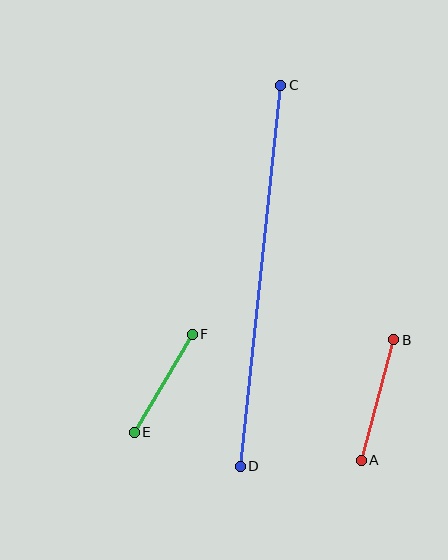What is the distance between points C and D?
The distance is approximately 383 pixels.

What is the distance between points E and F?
The distance is approximately 114 pixels.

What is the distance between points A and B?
The distance is approximately 125 pixels.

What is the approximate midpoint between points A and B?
The midpoint is at approximately (377, 400) pixels.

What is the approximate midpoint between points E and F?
The midpoint is at approximately (163, 383) pixels.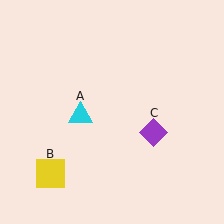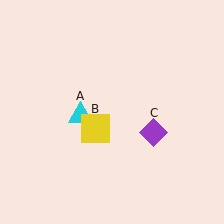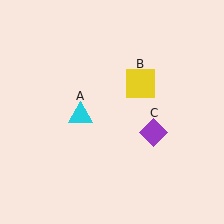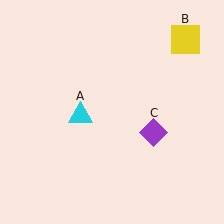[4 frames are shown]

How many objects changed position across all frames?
1 object changed position: yellow square (object B).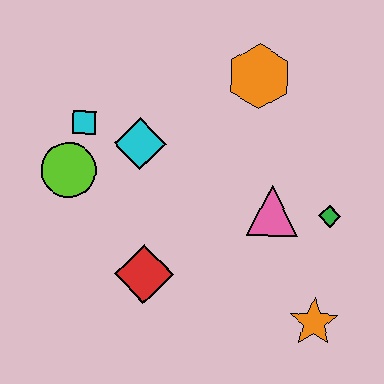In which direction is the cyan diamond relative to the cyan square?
The cyan diamond is to the right of the cyan square.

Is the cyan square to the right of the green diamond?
No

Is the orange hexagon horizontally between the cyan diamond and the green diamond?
Yes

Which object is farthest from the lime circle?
The orange star is farthest from the lime circle.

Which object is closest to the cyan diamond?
The cyan square is closest to the cyan diamond.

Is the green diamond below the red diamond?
No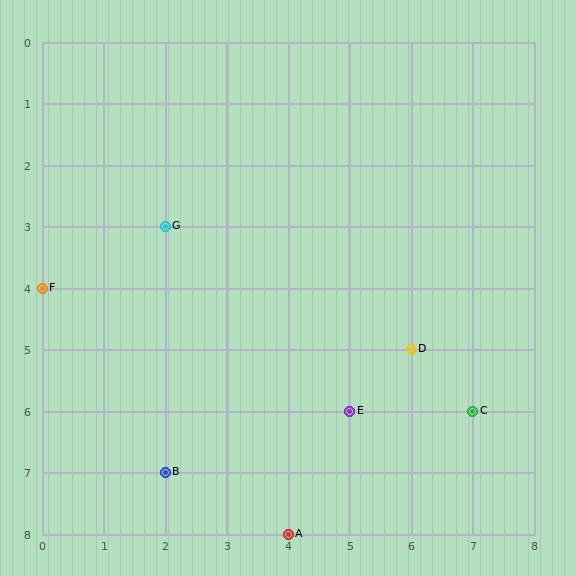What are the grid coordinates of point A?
Point A is at grid coordinates (4, 8).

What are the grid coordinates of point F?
Point F is at grid coordinates (0, 4).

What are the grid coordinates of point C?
Point C is at grid coordinates (7, 6).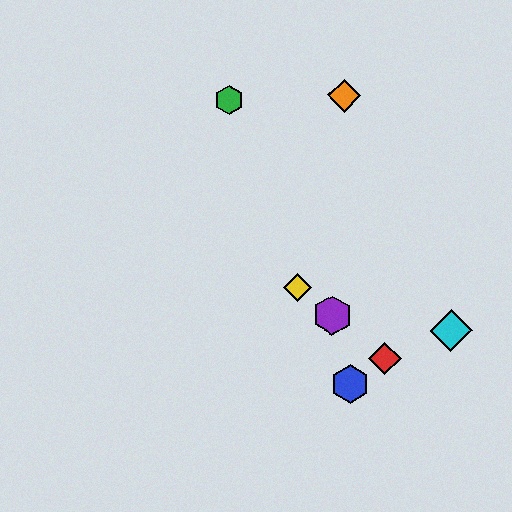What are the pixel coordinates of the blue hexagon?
The blue hexagon is at (350, 384).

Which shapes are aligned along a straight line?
The red diamond, the yellow diamond, the purple hexagon are aligned along a straight line.